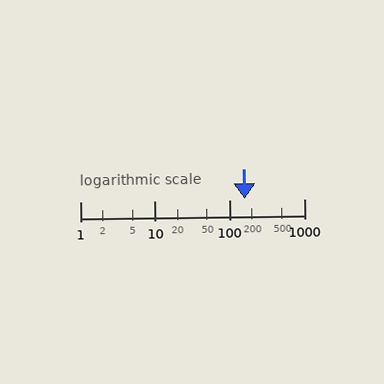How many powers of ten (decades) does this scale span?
The scale spans 3 decades, from 1 to 1000.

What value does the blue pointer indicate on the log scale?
The pointer indicates approximately 160.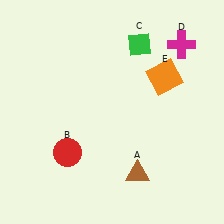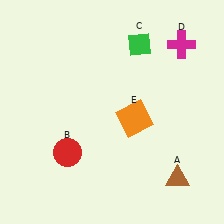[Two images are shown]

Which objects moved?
The objects that moved are: the brown triangle (A), the orange square (E).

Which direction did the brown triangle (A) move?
The brown triangle (A) moved right.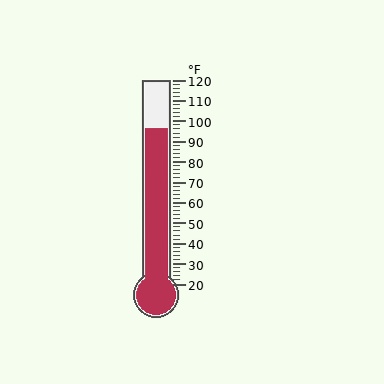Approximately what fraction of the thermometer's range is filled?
The thermometer is filled to approximately 75% of its range.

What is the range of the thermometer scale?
The thermometer scale ranges from 20°F to 120°F.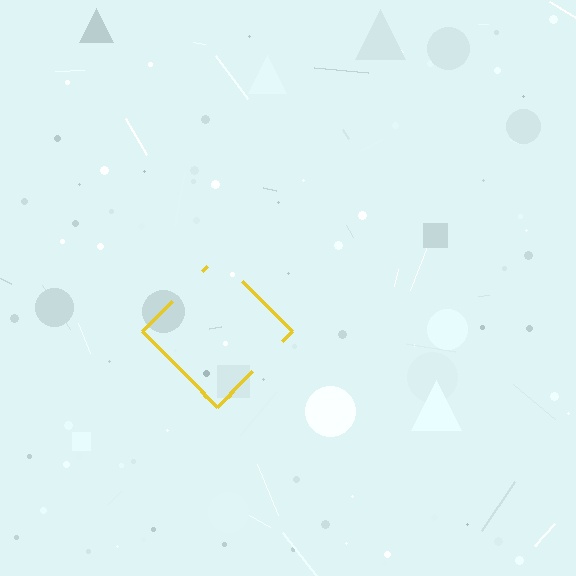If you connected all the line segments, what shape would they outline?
They would outline a diamond.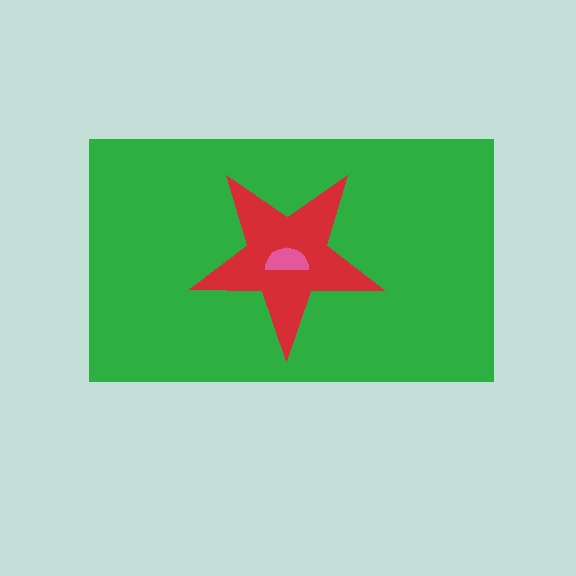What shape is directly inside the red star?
The pink semicircle.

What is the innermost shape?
The pink semicircle.